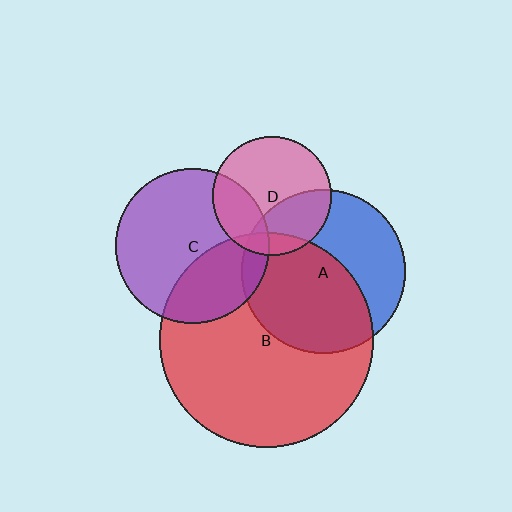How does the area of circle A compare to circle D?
Approximately 1.9 times.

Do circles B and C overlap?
Yes.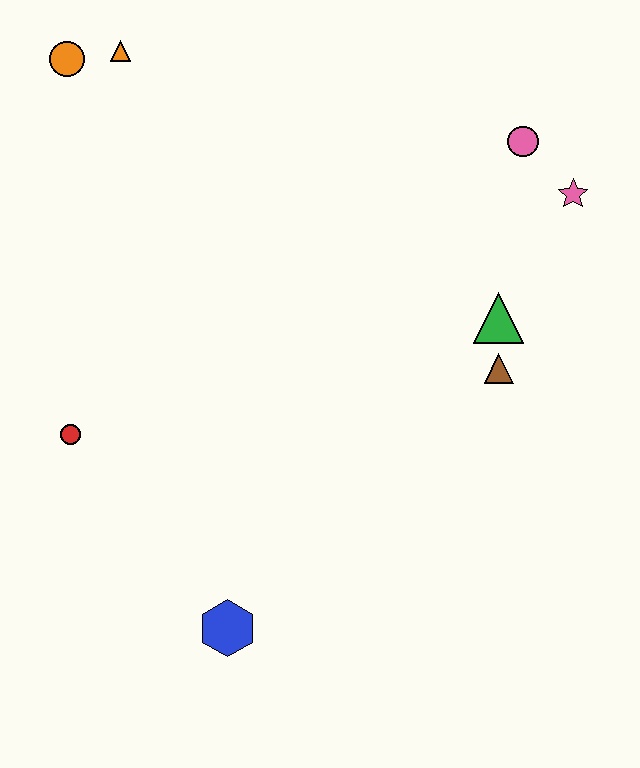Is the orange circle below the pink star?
No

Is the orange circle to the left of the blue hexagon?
Yes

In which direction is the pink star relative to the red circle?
The pink star is to the right of the red circle.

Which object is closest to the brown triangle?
The green triangle is closest to the brown triangle.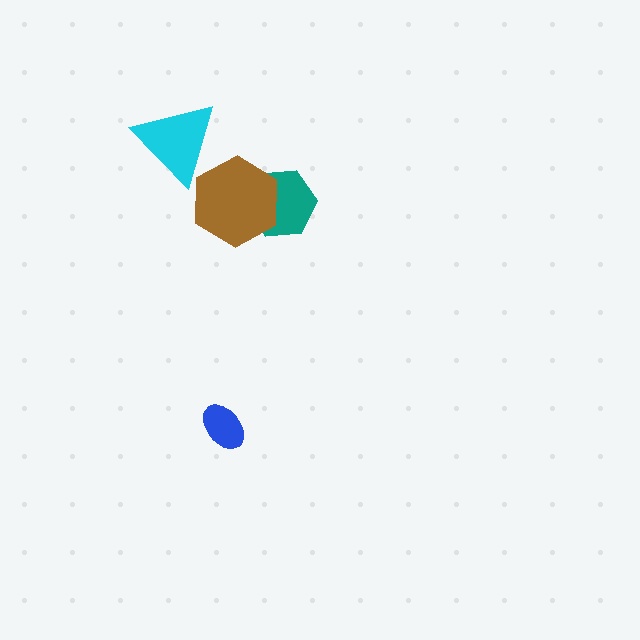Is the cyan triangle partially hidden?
Yes, it is partially covered by another shape.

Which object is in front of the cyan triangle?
The brown hexagon is in front of the cyan triangle.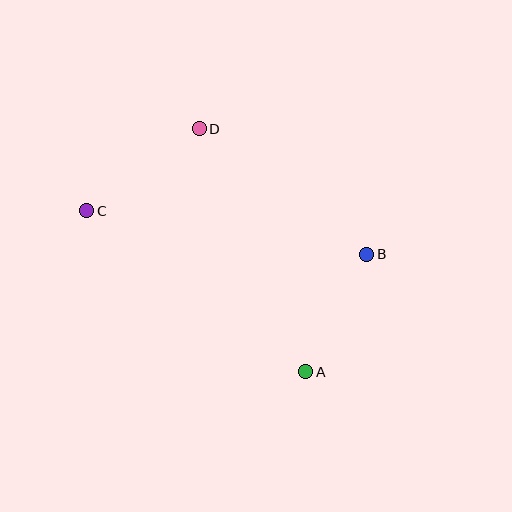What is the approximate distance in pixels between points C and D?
The distance between C and D is approximately 139 pixels.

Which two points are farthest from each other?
Points B and C are farthest from each other.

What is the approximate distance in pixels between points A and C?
The distance between A and C is approximately 272 pixels.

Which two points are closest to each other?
Points A and B are closest to each other.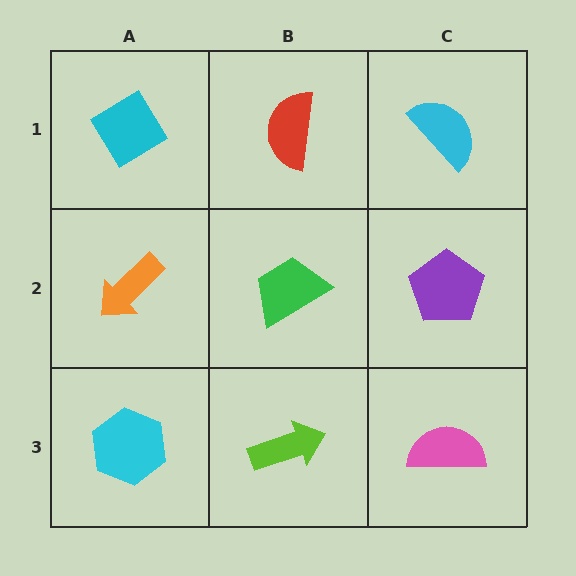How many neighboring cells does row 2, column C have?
3.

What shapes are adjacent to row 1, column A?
An orange arrow (row 2, column A), a red semicircle (row 1, column B).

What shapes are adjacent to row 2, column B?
A red semicircle (row 1, column B), a lime arrow (row 3, column B), an orange arrow (row 2, column A), a purple pentagon (row 2, column C).